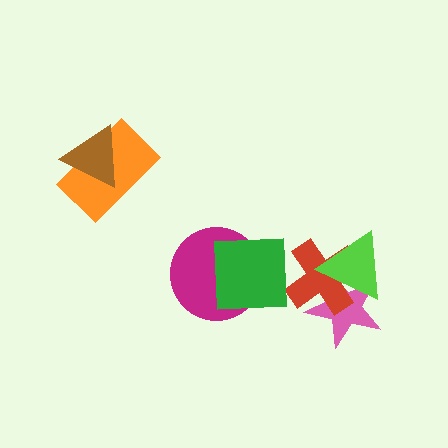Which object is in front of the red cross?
The lime triangle is in front of the red cross.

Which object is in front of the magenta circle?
The green square is in front of the magenta circle.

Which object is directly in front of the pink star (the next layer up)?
The red cross is directly in front of the pink star.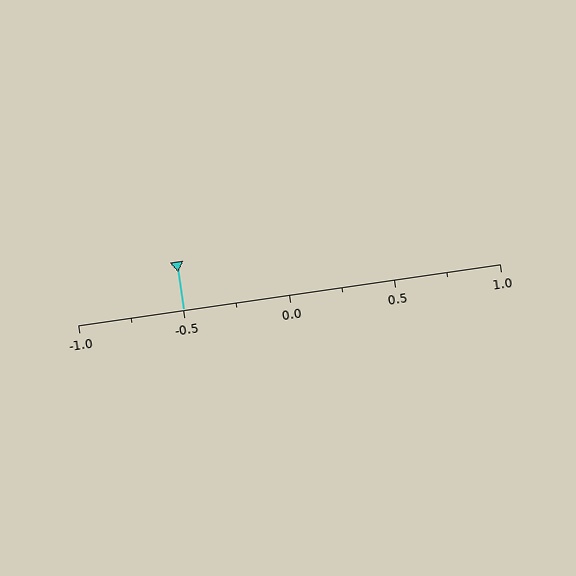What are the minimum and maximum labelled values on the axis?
The axis runs from -1.0 to 1.0.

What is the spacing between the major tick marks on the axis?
The major ticks are spaced 0.5 apart.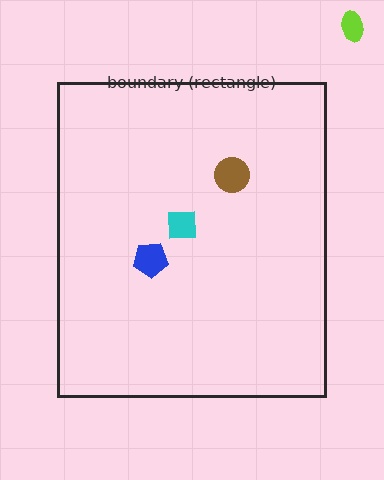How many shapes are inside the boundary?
3 inside, 1 outside.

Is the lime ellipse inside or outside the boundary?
Outside.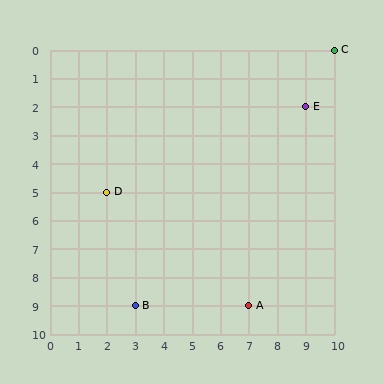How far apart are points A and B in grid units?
Points A and B are 4 columns apart.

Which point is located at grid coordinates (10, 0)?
Point C is at (10, 0).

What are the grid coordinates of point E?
Point E is at grid coordinates (9, 2).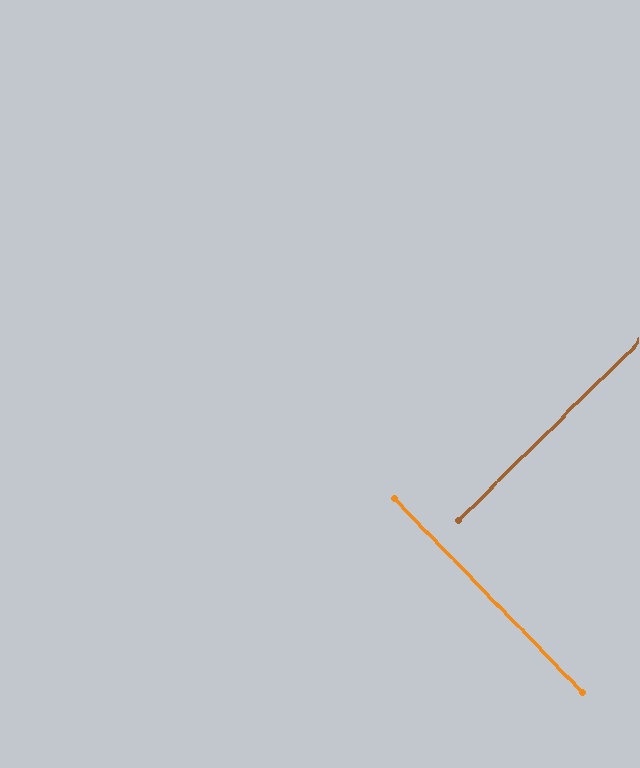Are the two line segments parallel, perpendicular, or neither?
Perpendicular — they meet at approximately 90°.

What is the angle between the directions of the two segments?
Approximately 90 degrees.